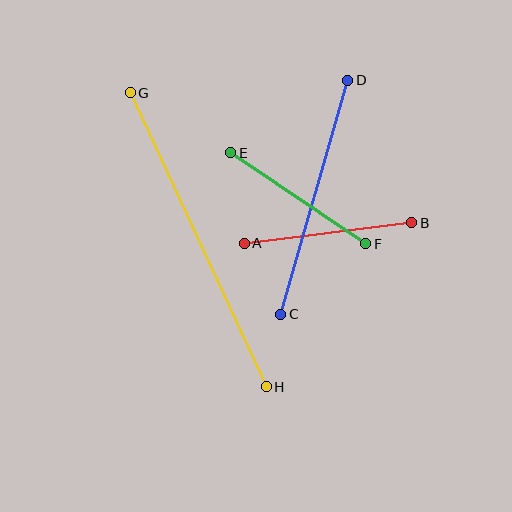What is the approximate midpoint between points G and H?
The midpoint is at approximately (198, 240) pixels.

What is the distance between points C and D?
The distance is approximately 244 pixels.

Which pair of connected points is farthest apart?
Points G and H are farthest apart.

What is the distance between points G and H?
The distance is approximately 324 pixels.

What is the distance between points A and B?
The distance is approximately 169 pixels.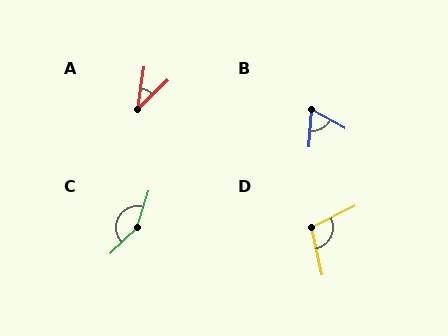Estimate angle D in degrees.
Approximately 104 degrees.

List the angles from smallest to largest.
A (37°), B (66°), D (104°), C (151°).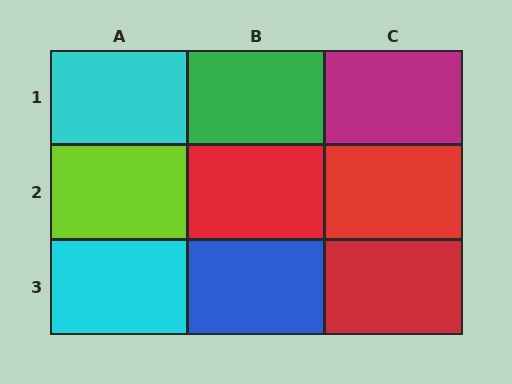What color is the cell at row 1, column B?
Green.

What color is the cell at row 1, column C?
Magenta.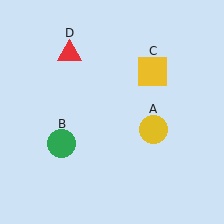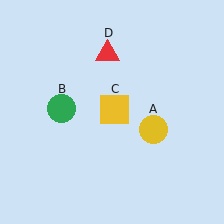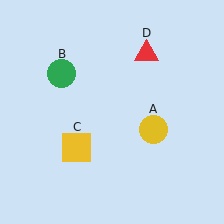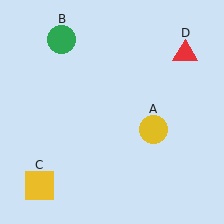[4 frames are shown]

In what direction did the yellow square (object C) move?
The yellow square (object C) moved down and to the left.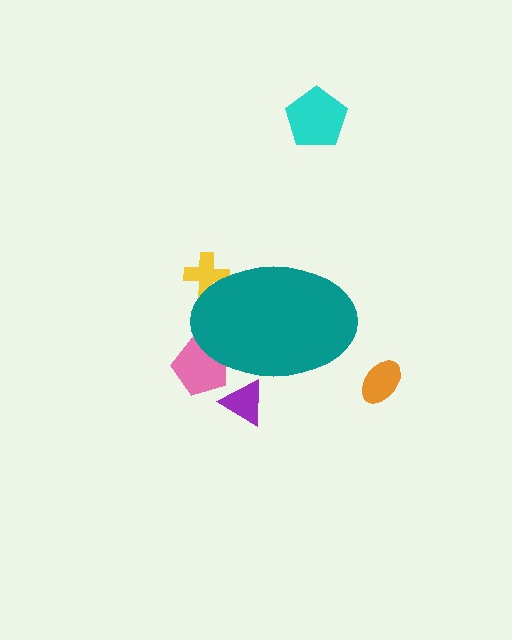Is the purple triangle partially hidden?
Yes, the purple triangle is partially hidden behind the teal ellipse.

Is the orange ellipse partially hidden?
No, the orange ellipse is fully visible.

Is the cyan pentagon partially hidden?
No, the cyan pentagon is fully visible.